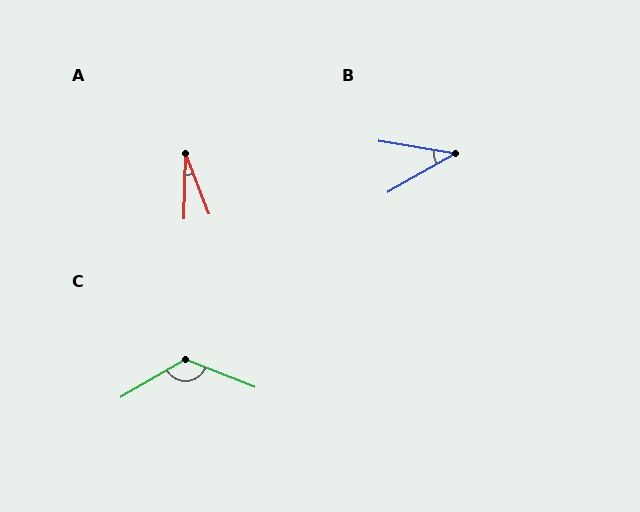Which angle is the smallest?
A, at approximately 22 degrees.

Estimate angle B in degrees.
Approximately 39 degrees.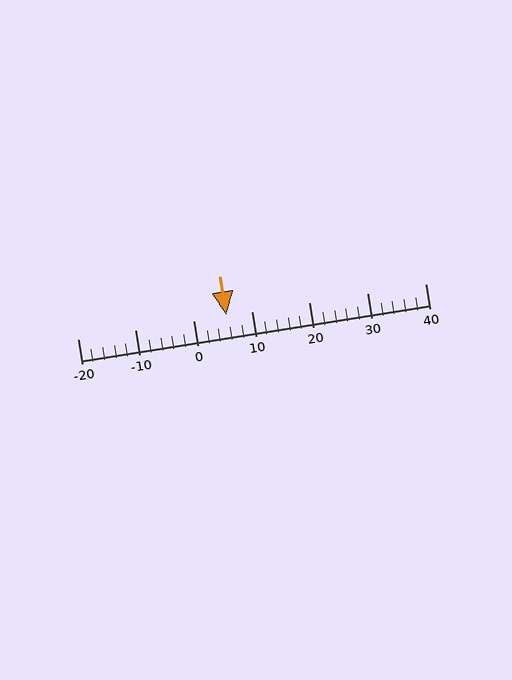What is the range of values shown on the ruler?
The ruler shows values from -20 to 40.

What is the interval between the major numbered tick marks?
The major tick marks are spaced 10 units apart.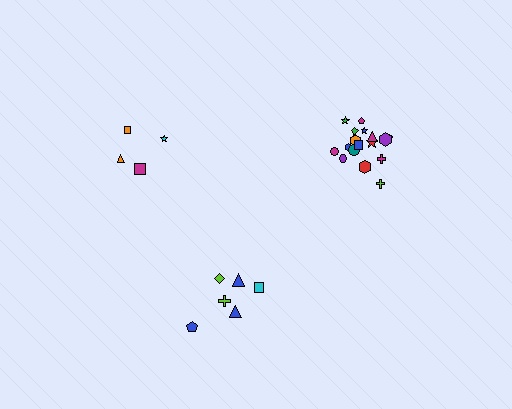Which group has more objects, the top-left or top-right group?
The top-right group.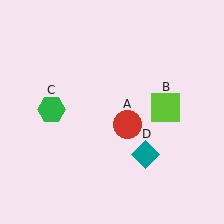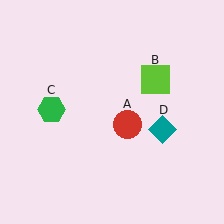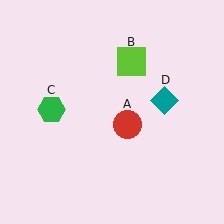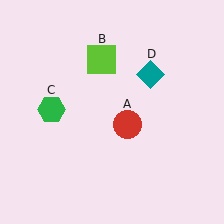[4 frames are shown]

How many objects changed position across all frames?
2 objects changed position: lime square (object B), teal diamond (object D).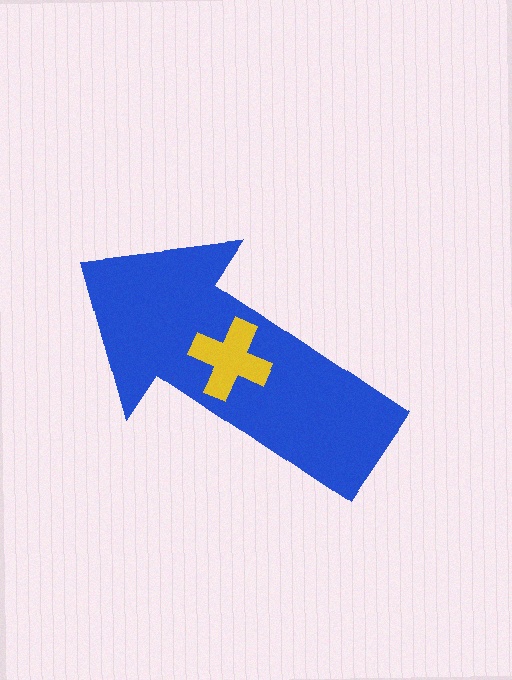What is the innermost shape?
The yellow cross.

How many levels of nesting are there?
2.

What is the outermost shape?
The blue arrow.